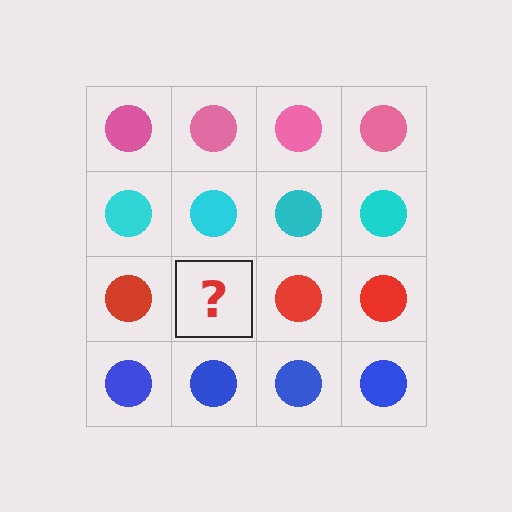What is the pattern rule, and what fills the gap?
The rule is that each row has a consistent color. The gap should be filled with a red circle.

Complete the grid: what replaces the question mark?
The question mark should be replaced with a red circle.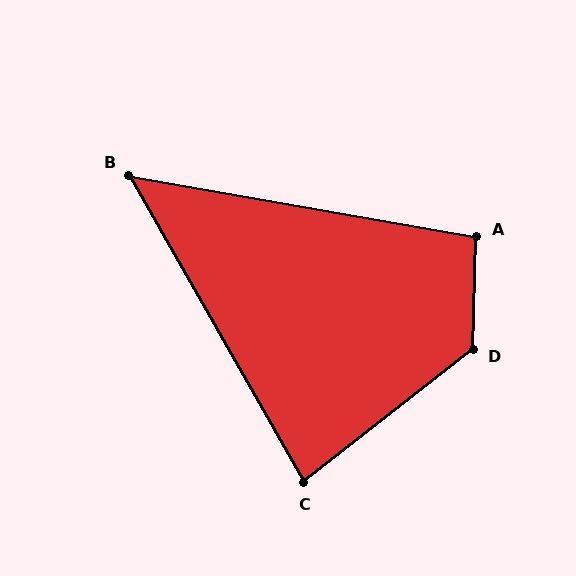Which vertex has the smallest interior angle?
B, at approximately 50 degrees.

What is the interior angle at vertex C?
Approximately 82 degrees (acute).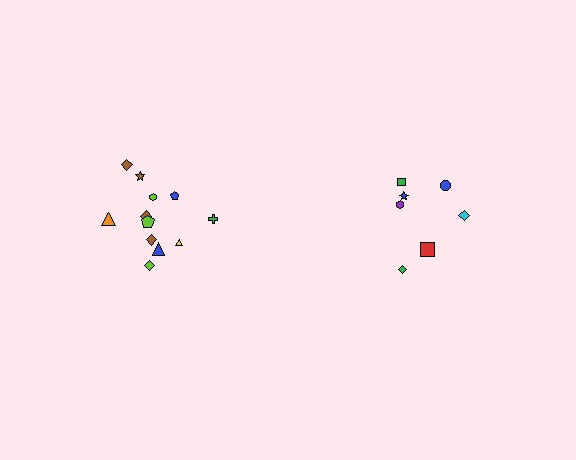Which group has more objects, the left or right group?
The left group.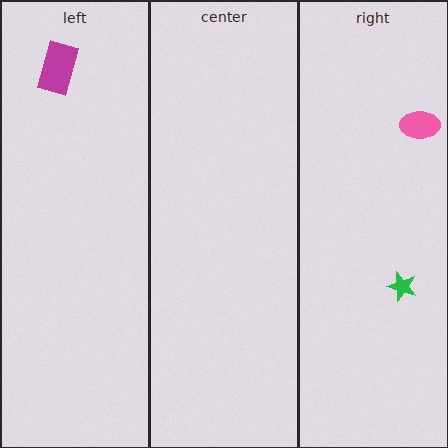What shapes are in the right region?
The green star, the pink ellipse.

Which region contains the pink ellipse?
The right region.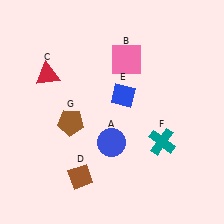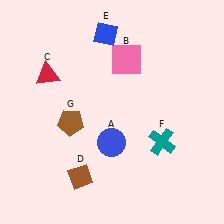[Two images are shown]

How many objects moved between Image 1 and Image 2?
1 object moved between the two images.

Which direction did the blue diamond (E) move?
The blue diamond (E) moved up.